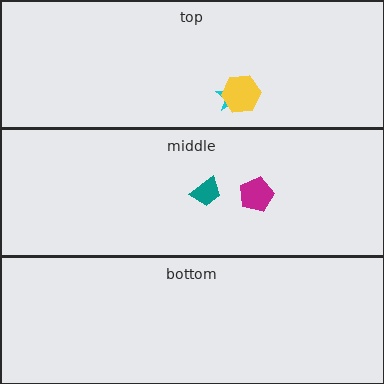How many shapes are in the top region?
2.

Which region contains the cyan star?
The top region.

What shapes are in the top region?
The cyan star, the yellow hexagon.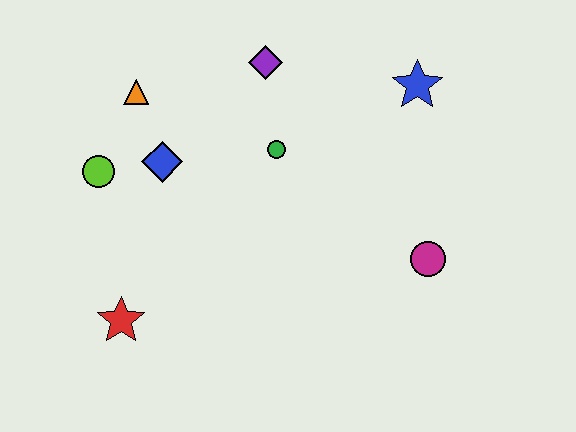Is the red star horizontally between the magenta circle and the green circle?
No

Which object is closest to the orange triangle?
The blue diamond is closest to the orange triangle.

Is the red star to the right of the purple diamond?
No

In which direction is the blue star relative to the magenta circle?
The blue star is above the magenta circle.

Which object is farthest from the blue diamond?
The magenta circle is farthest from the blue diamond.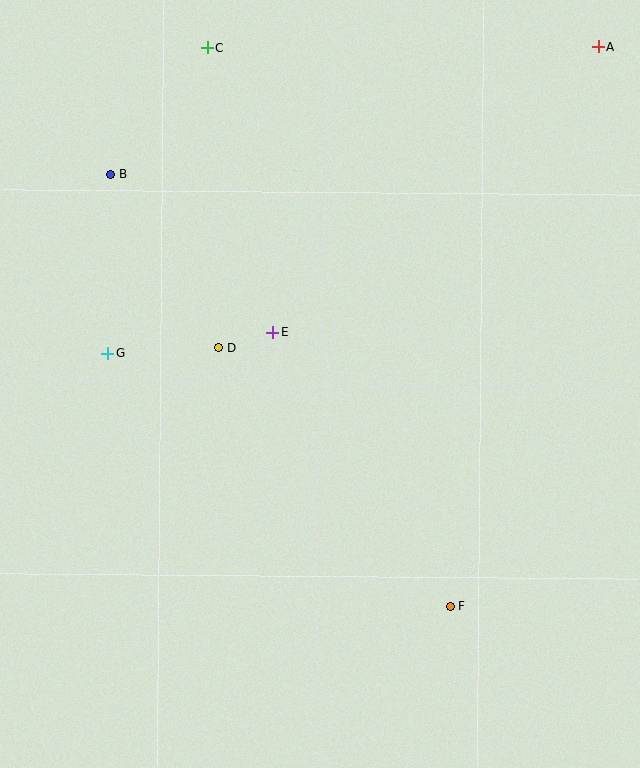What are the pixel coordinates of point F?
Point F is at (450, 606).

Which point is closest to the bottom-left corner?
Point G is closest to the bottom-left corner.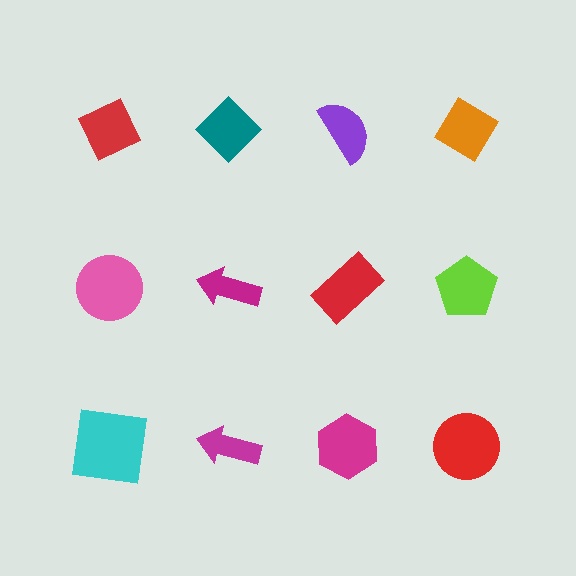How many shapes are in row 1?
4 shapes.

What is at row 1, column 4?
An orange diamond.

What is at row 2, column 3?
A red rectangle.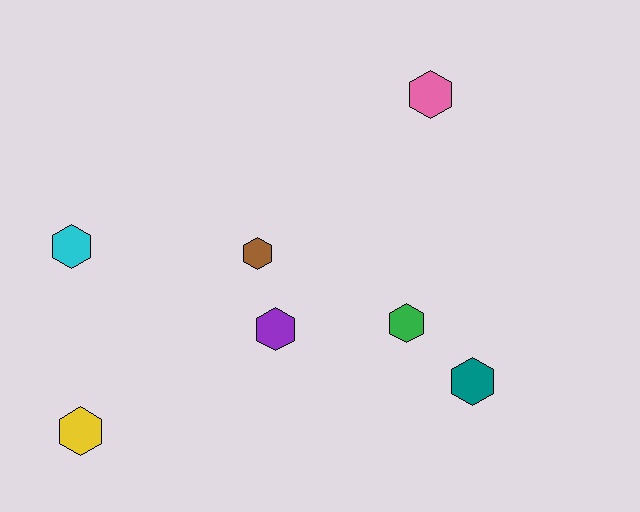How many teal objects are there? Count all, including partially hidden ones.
There is 1 teal object.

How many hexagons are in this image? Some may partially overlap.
There are 7 hexagons.